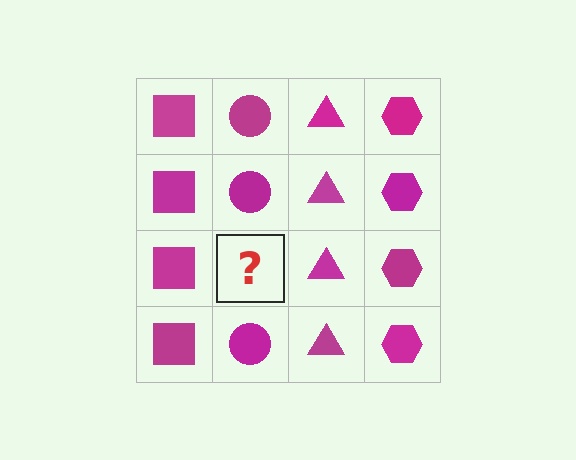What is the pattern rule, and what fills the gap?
The rule is that each column has a consistent shape. The gap should be filled with a magenta circle.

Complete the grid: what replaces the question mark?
The question mark should be replaced with a magenta circle.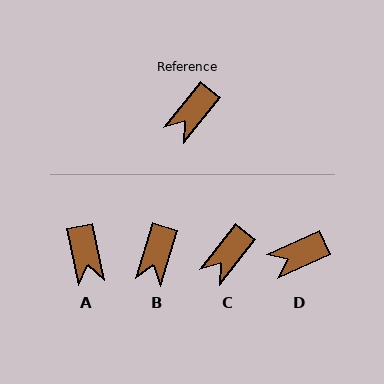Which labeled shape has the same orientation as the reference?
C.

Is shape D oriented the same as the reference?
No, it is off by about 27 degrees.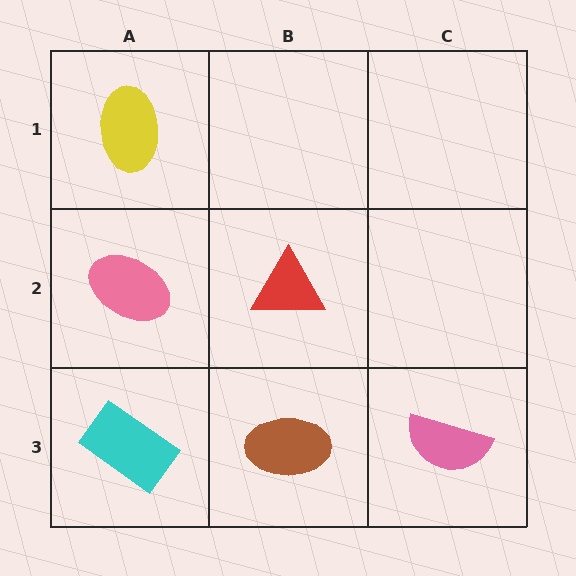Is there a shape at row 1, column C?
No, that cell is empty.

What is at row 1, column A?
A yellow ellipse.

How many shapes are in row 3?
3 shapes.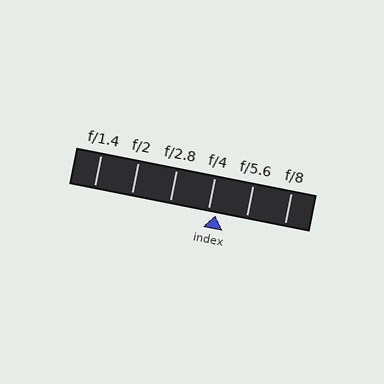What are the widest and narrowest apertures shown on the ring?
The widest aperture shown is f/1.4 and the narrowest is f/8.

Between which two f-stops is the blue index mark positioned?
The index mark is between f/4 and f/5.6.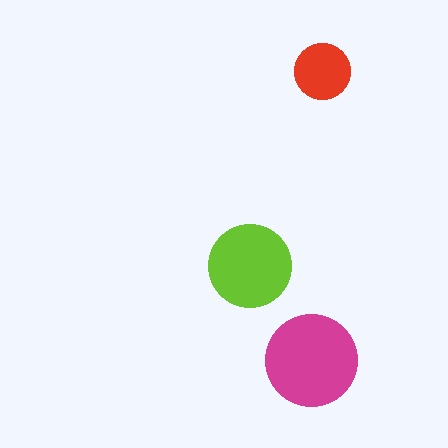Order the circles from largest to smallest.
the magenta one, the lime one, the red one.